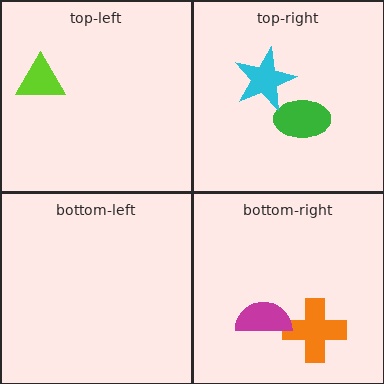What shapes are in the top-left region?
The lime triangle.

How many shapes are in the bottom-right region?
2.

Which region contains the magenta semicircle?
The bottom-right region.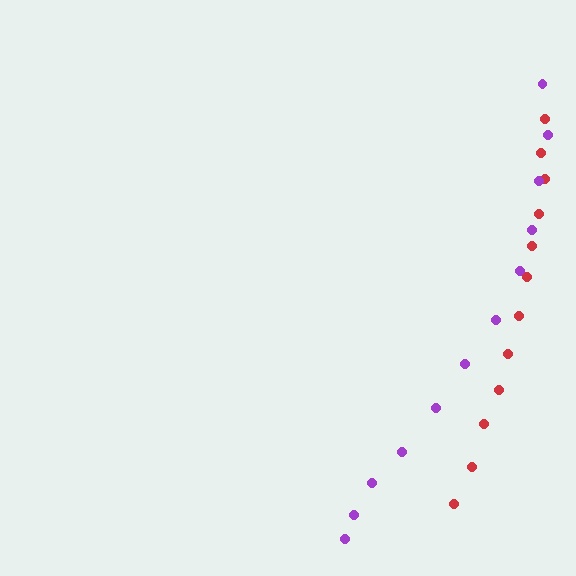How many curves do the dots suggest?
There are 2 distinct paths.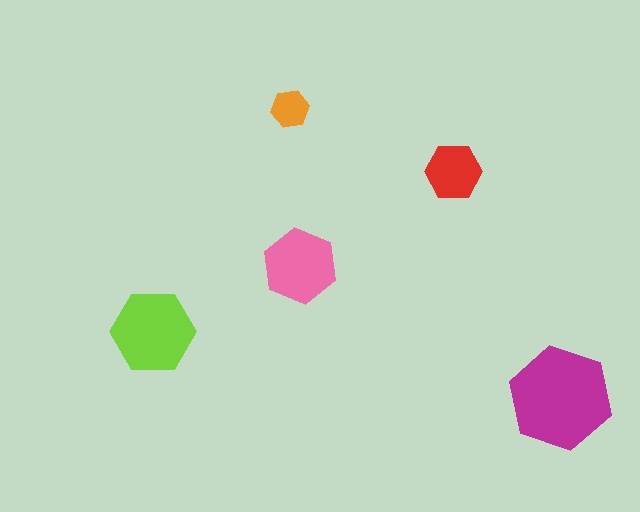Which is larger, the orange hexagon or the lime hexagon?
The lime one.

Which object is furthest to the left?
The lime hexagon is leftmost.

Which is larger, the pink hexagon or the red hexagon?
The pink one.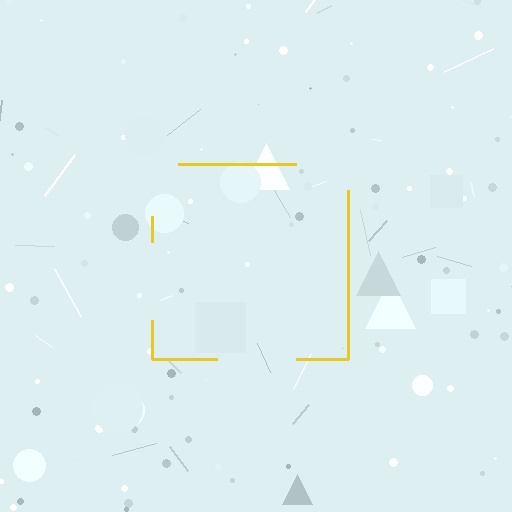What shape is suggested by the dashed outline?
The dashed outline suggests a square.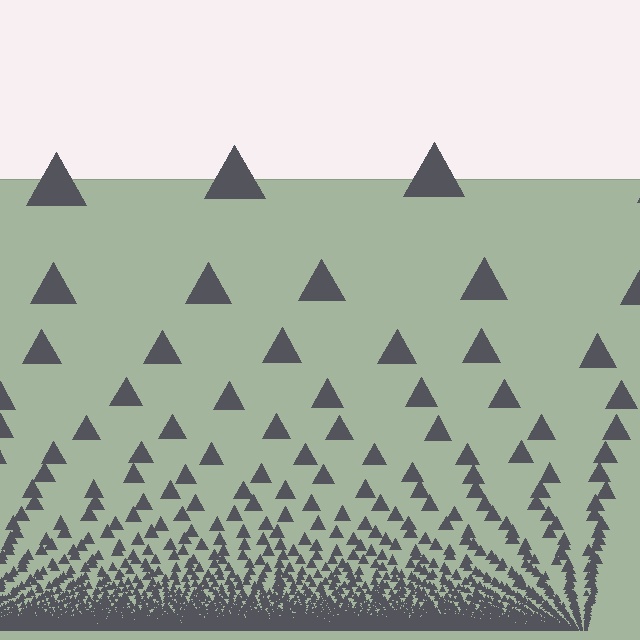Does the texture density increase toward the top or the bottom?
Density increases toward the bottom.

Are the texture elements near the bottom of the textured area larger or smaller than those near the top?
Smaller. The gradient is inverted — elements near the bottom are smaller and denser.